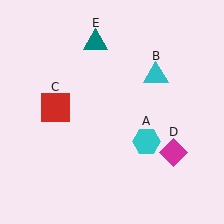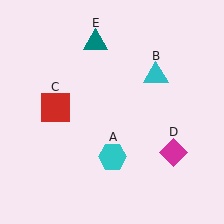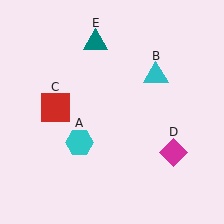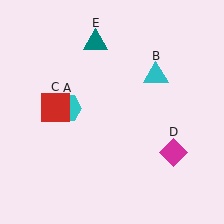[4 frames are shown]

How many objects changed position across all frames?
1 object changed position: cyan hexagon (object A).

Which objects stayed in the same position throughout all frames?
Cyan triangle (object B) and red square (object C) and magenta diamond (object D) and teal triangle (object E) remained stationary.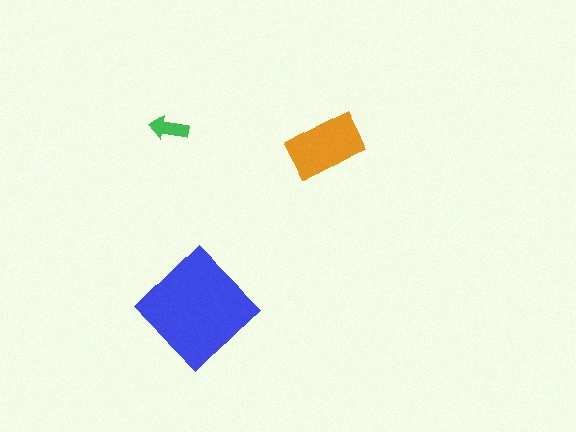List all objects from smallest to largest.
The green arrow, the orange rectangle, the blue diamond.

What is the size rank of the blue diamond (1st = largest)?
1st.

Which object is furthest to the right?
The orange rectangle is rightmost.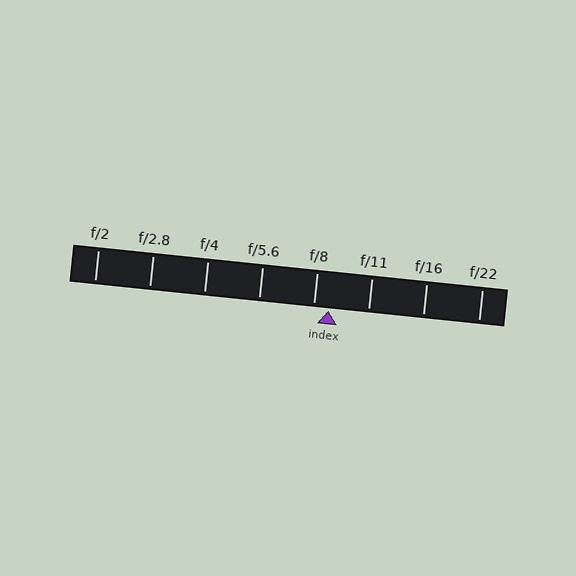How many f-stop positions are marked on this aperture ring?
There are 8 f-stop positions marked.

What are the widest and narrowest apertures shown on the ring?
The widest aperture shown is f/2 and the narrowest is f/22.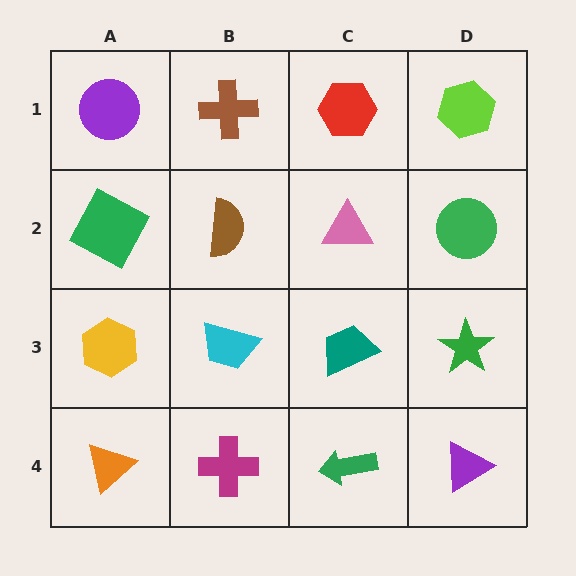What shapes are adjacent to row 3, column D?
A green circle (row 2, column D), a purple triangle (row 4, column D), a teal trapezoid (row 3, column C).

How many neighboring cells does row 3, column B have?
4.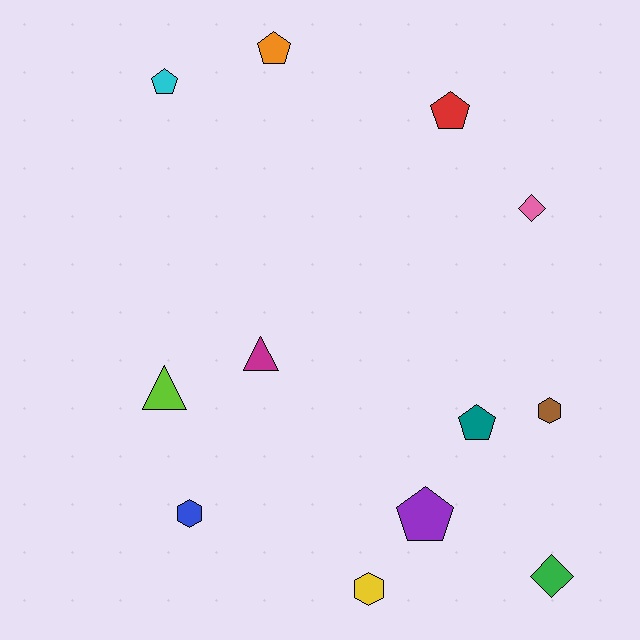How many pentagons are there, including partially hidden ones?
There are 5 pentagons.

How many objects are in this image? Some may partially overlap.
There are 12 objects.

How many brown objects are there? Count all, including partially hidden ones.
There is 1 brown object.